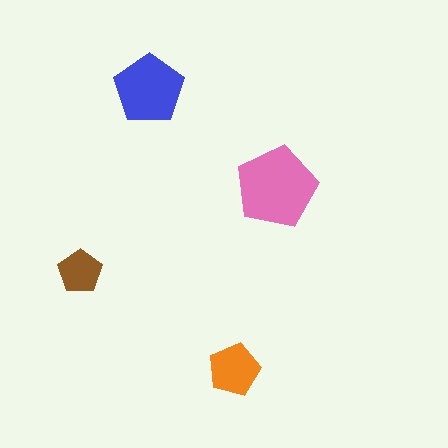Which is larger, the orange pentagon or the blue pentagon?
The blue one.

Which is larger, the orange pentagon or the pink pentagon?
The pink one.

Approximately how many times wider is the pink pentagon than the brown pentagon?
About 2 times wider.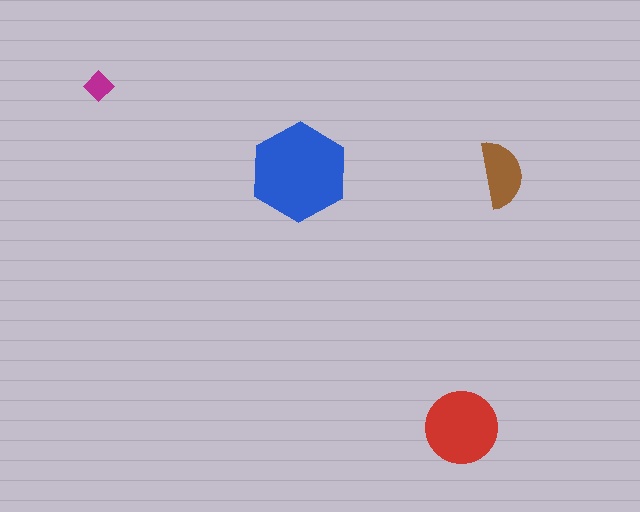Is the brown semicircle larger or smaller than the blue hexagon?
Smaller.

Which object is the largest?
The blue hexagon.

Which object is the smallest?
The magenta diamond.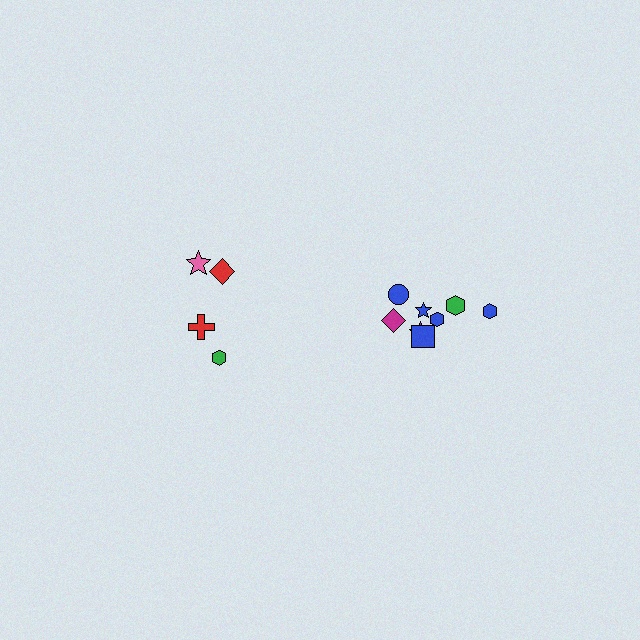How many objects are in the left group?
There are 4 objects.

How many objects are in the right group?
There are 8 objects.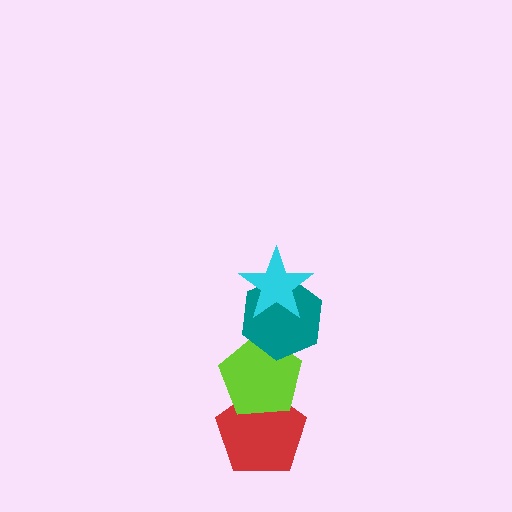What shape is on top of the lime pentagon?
The teal hexagon is on top of the lime pentagon.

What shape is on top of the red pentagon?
The lime pentagon is on top of the red pentagon.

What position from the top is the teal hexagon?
The teal hexagon is 2nd from the top.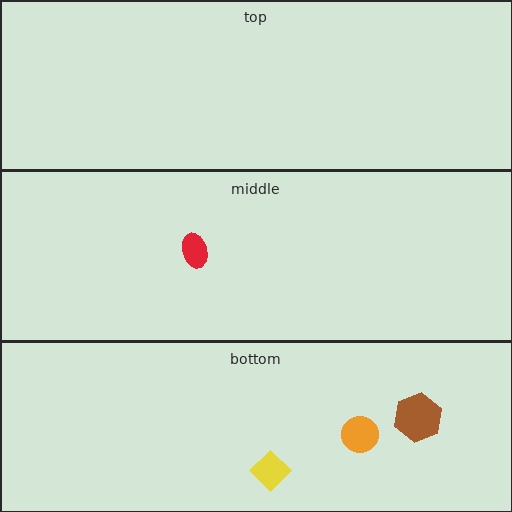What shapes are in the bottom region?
The orange circle, the brown hexagon, the yellow diamond.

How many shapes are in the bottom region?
3.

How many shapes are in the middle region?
1.